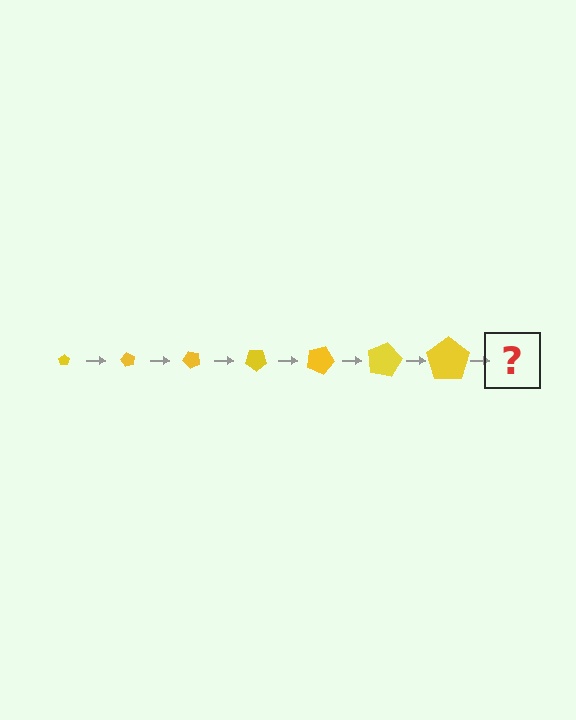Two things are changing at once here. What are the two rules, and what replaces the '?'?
The two rules are that the pentagon grows larger each step and it rotates 60 degrees each step. The '?' should be a pentagon, larger than the previous one and rotated 420 degrees from the start.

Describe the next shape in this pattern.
It should be a pentagon, larger than the previous one and rotated 420 degrees from the start.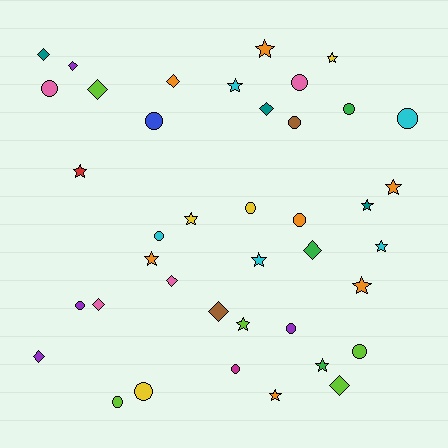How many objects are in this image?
There are 40 objects.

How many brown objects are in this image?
There are 2 brown objects.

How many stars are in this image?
There are 14 stars.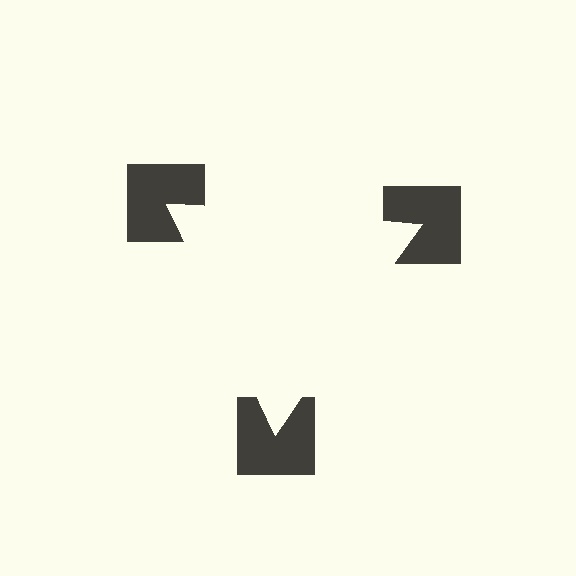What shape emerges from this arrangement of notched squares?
An illusory triangle — its edges are inferred from the aligned wedge cuts in the notched squares, not physically drawn.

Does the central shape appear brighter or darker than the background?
It typically appears slightly brighter than the background, even though no actual brightness change is drawn.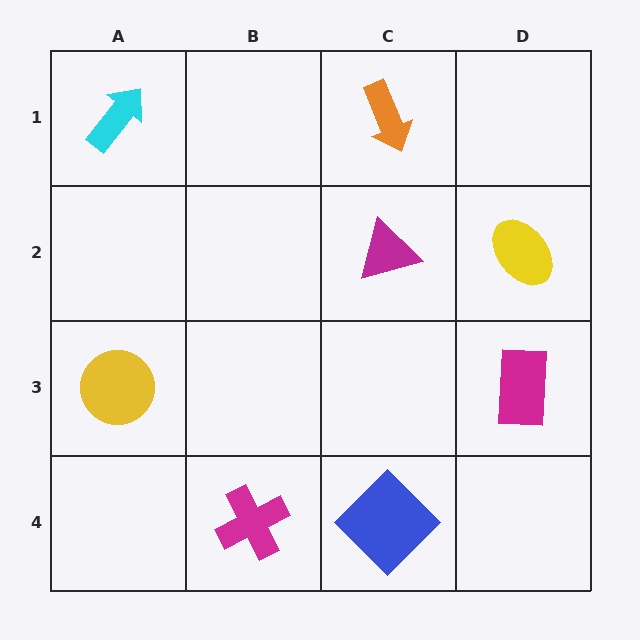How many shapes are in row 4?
2 shapes.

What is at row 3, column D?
A magenta rectangle.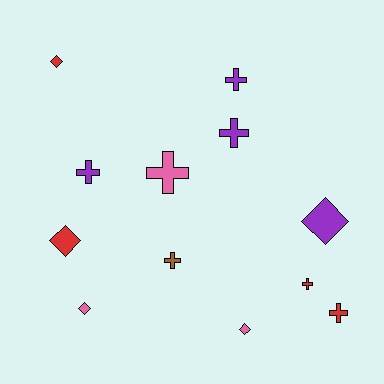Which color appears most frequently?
Purple, with 4 objects.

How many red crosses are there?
There are 2 red crosses.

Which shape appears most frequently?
Cross, with 7 objects.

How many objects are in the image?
There are 12 objects.